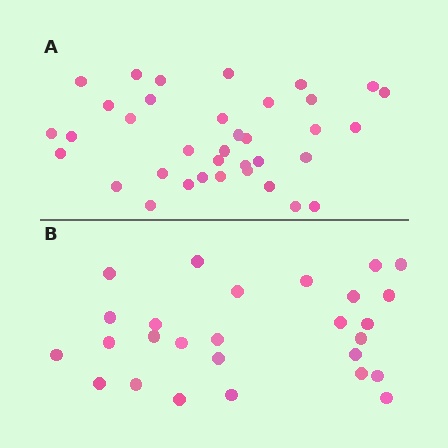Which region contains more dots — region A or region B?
Region A (the top region) has more dots.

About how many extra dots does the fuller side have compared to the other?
Region A has roughly 8 or so more dots than region B.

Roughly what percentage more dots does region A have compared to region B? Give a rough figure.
About 35% more.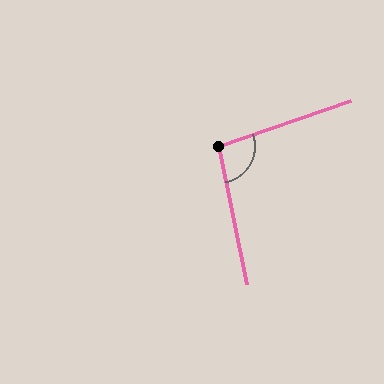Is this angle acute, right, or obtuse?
It is obtuse.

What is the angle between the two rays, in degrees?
Approximately 97 degrees.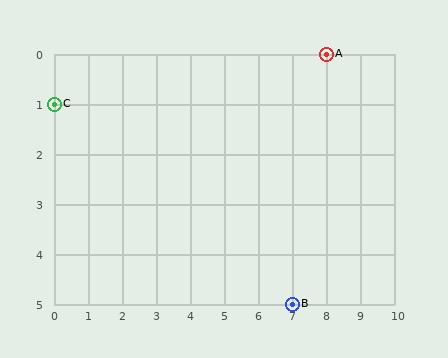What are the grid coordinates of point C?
Point C is at grid coordinates (0, 1).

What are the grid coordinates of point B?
Point B is at grid coordinates (7, 5).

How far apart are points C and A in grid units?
Points C and A are 8 columns and 1 row apart (about 8.1 grid units diagonally).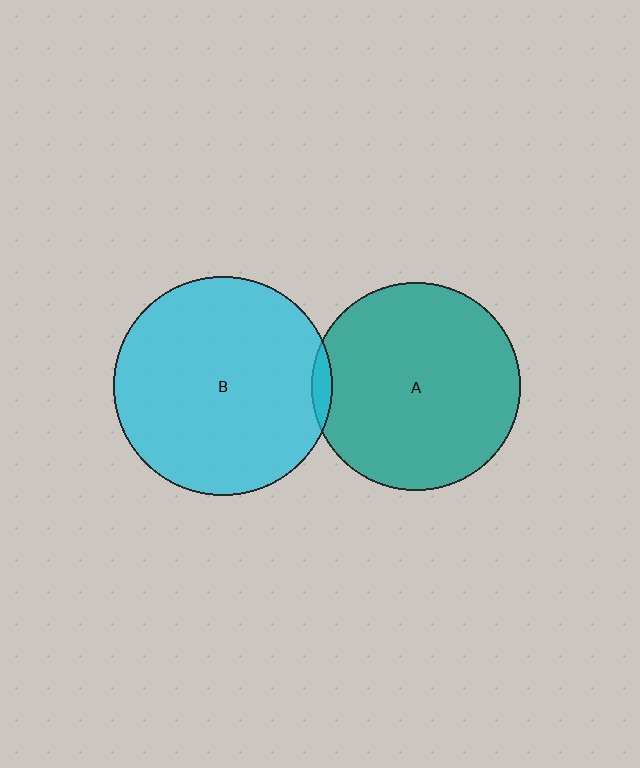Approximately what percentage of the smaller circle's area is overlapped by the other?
Approximately 5%.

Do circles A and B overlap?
Yes.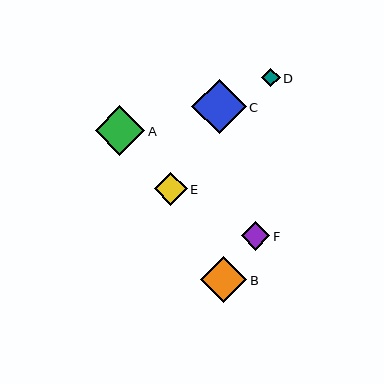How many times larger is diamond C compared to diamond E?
Diamond C is approximately 1.7 times the size of diamond E.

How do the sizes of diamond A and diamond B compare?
Diamond A and diamond B are approximately the same size.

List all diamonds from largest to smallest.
From largest to smallest: C, A, B, E, F, D.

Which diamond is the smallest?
Diamond D is the smallest with a size of approximately 18 pixels.